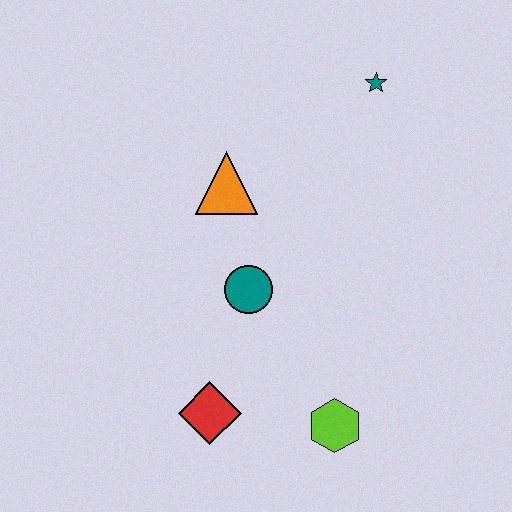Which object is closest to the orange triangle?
The teal circle is closest to the orange triangle.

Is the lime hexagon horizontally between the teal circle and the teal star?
Yes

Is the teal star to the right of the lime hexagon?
Yes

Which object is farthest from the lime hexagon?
The teal star is farthest from the lime hexagon.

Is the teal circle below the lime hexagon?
No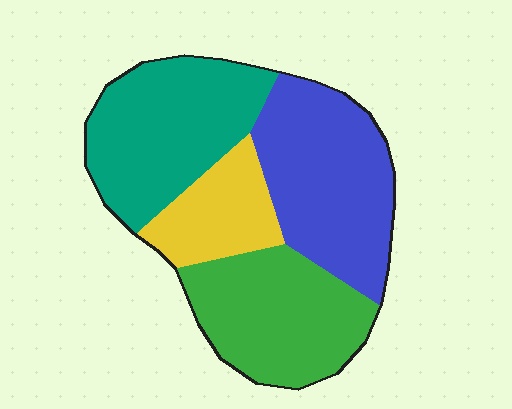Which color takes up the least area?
Yellow, at roughly 15%.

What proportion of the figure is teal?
Teal takes up about one quarter (1/4) of the figure.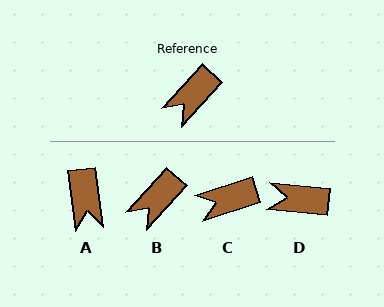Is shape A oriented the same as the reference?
No, it is off by about 50 degrees.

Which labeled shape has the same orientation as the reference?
B.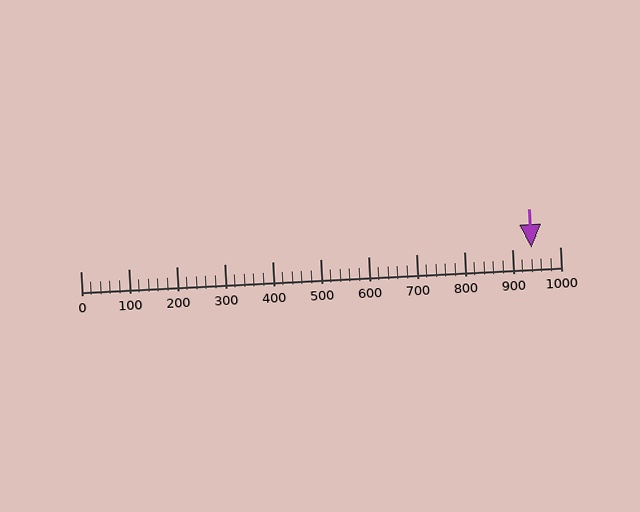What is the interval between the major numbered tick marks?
The major tick marks are spaced 100 units apart.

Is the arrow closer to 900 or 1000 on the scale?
The arrow is closer to 900.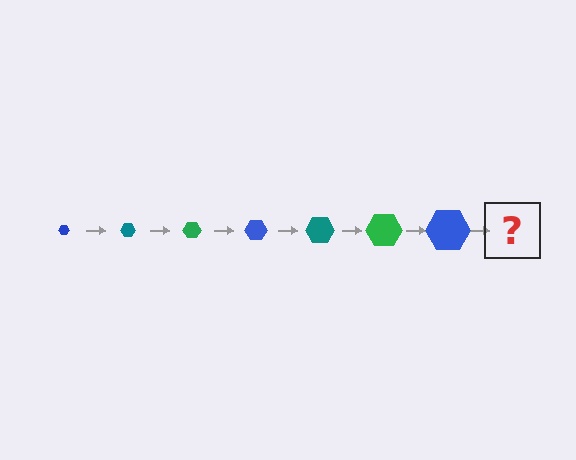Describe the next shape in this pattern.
It should be a teal hexagon, larger than the previous one.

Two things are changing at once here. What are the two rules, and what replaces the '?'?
The two rules are that the hexagon grows larger each step and the color cycles through blue, teal, and green. The '?' should be a teal hexagon, larger than the previous one.